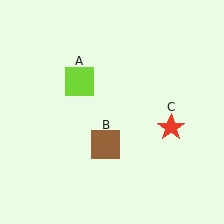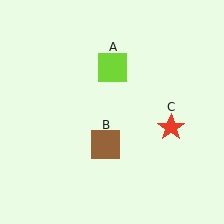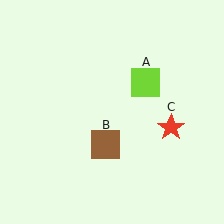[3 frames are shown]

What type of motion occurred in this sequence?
The lime square (object A) rotated clockwise around the center of the scene.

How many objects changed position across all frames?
1 object changed position: lime square (object A).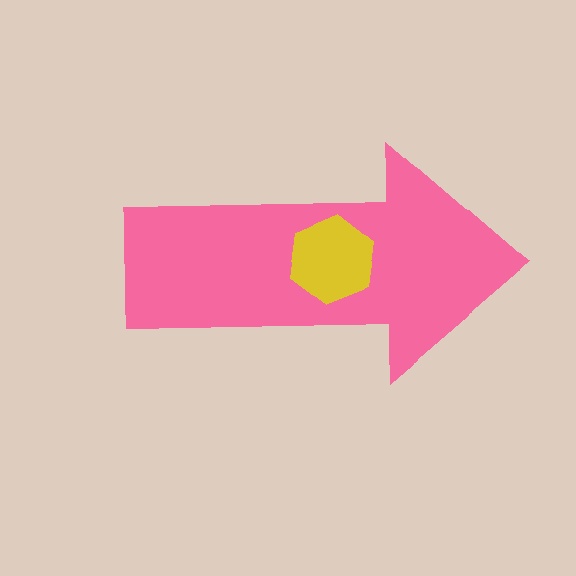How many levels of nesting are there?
2.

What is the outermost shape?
The pink arrow.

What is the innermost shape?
The yellow hexagon.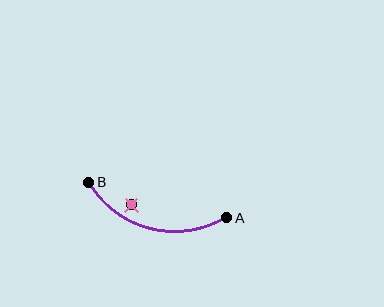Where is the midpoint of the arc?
The arc midpoint is the point on the curve farthest from the straight line joining A and B. It sits below that line.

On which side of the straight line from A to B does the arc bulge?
The arc bulges below the straight line connecting A and B.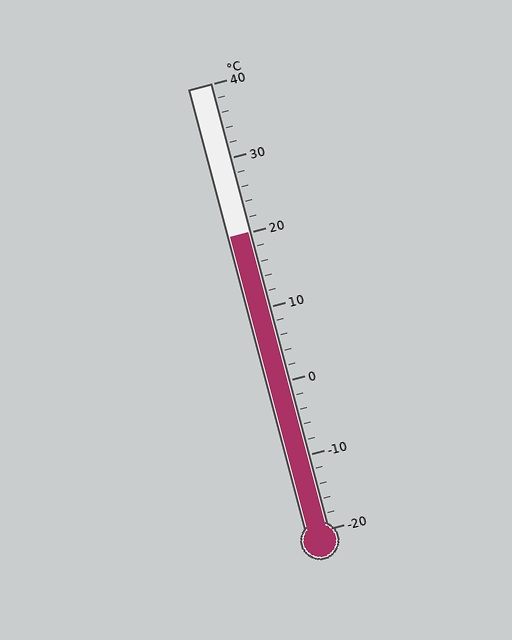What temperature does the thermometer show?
The thermometer shows approximately 20°C.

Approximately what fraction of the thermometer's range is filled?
The thermometer is filled to approximately 65% of its range.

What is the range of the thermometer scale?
The thermometer scale ranges from -20°C to 40°C.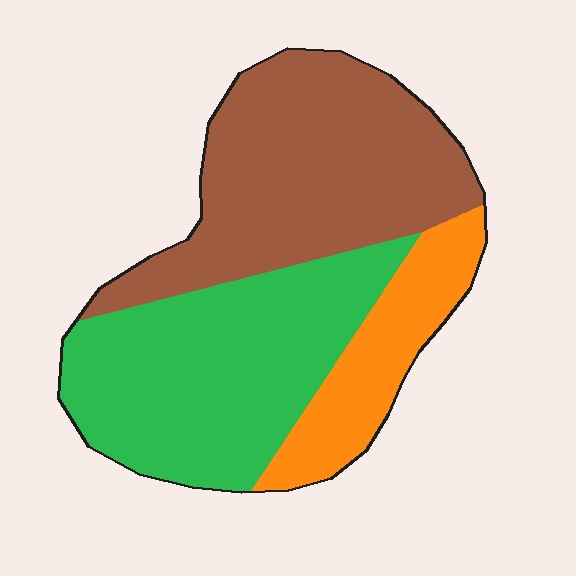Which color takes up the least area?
Orange, at roughly 15%.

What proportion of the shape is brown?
Brown covers 42% of the shape.